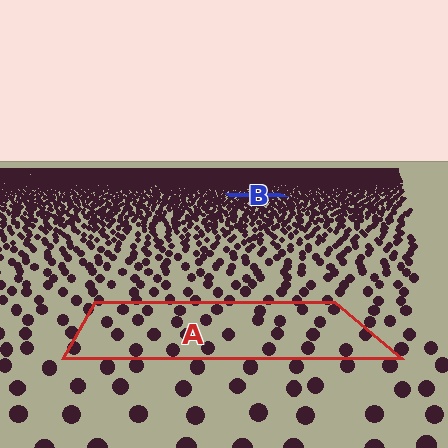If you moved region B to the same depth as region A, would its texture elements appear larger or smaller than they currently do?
They would appear larger. At a closer depth, the same texture elements are projected at a bigger on-screen size.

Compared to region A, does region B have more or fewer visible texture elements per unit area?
Region B has more texture elements per unit area — they are packed more densely because it is farther away.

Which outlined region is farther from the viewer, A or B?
Region B is farther from the viewer — the texture elements inside it appear smaller and more densely packed.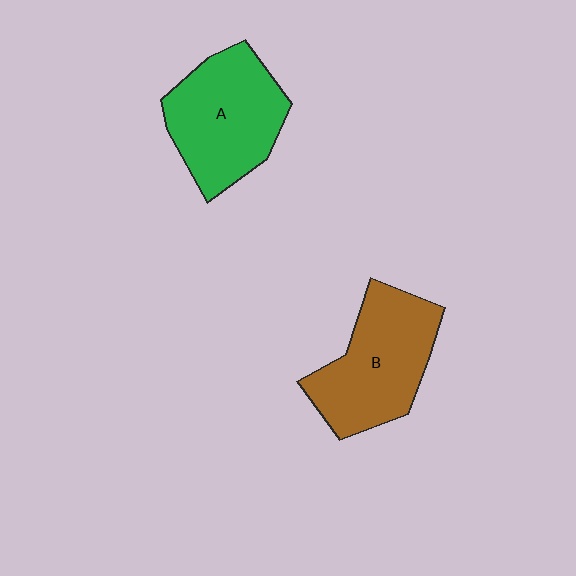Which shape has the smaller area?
Shape A (green).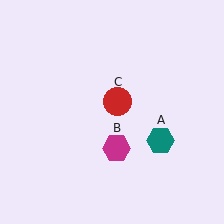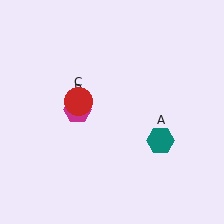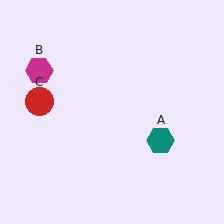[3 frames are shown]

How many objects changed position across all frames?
2 objects changed position: magenta hexagon (object B), red circle (object C).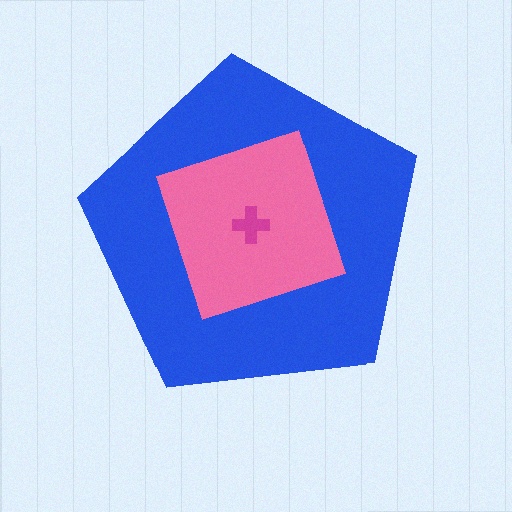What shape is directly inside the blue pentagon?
The pink square.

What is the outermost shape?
The blue pentagon.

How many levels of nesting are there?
3.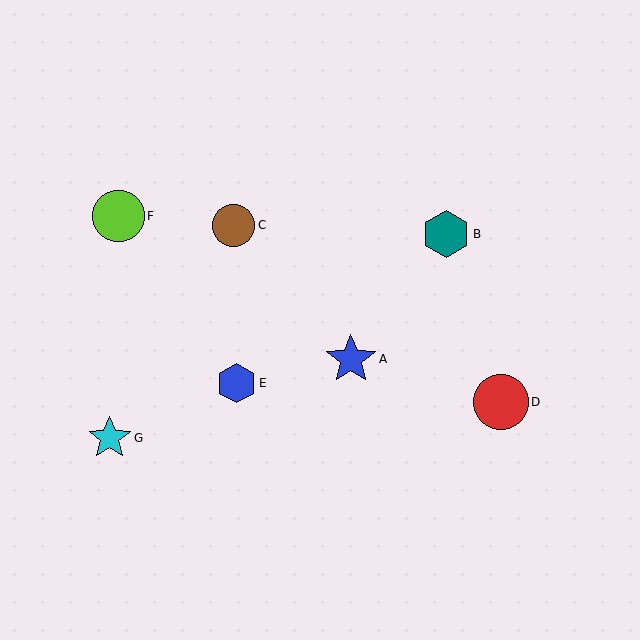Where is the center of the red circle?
The center of the red circle is at (501, 402).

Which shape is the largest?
The red circle (labeled D) is the largest.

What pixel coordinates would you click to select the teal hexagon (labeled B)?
Click at (446, 234) to select the teal hexagon B.